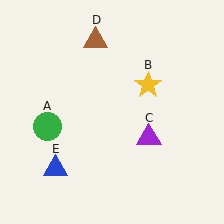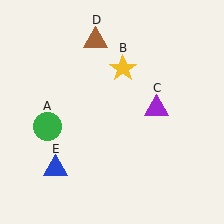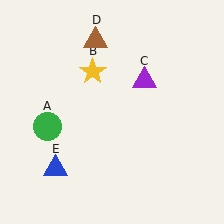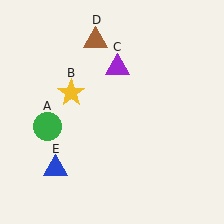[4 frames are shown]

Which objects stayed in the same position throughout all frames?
Green circle (object A) and brown triangle (object D) and blue triangle (object E) remained stationary.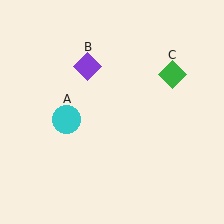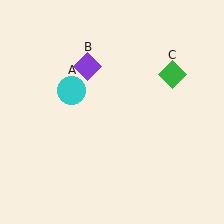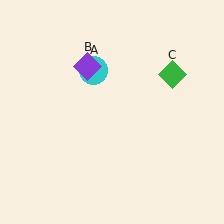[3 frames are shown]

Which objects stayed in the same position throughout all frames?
Purple diamond (object B) and green diamond (object C) remained stationary.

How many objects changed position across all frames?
1 object changed position: cyan circle (object A).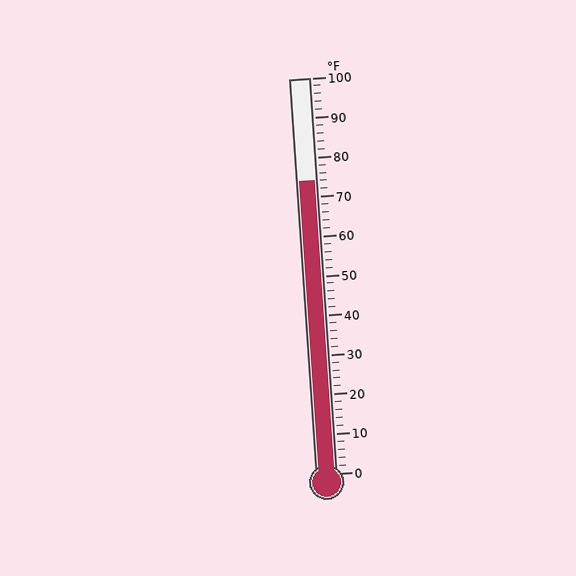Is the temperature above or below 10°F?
The temperature is above 10°F.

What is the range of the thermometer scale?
The thermometer scale ranges from 0°F to 100°F.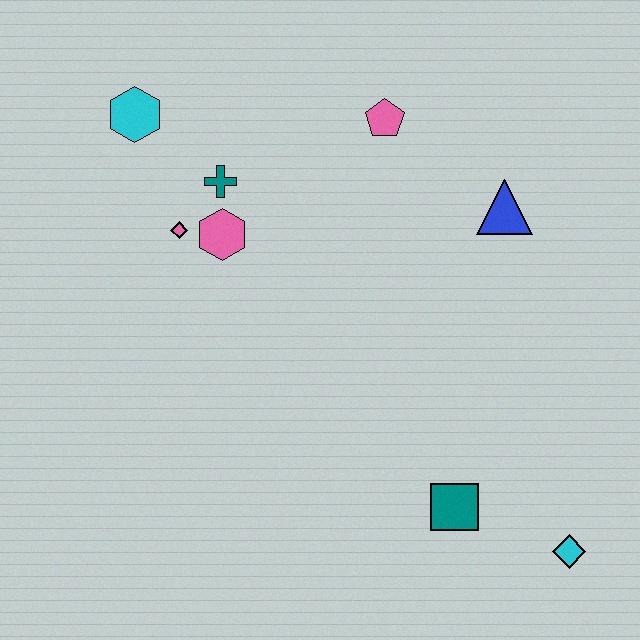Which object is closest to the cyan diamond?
The teal square is closest to the cyan diamond.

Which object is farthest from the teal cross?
The cyan diamond is farthest from the teal cross.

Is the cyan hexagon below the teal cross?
No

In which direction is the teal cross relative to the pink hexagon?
The teal cross is above the pink hexagon.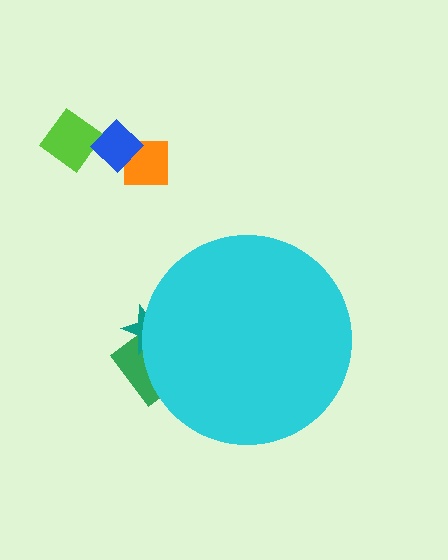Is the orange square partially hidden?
No, the orange square is fully visible.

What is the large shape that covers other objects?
A cyan circle.